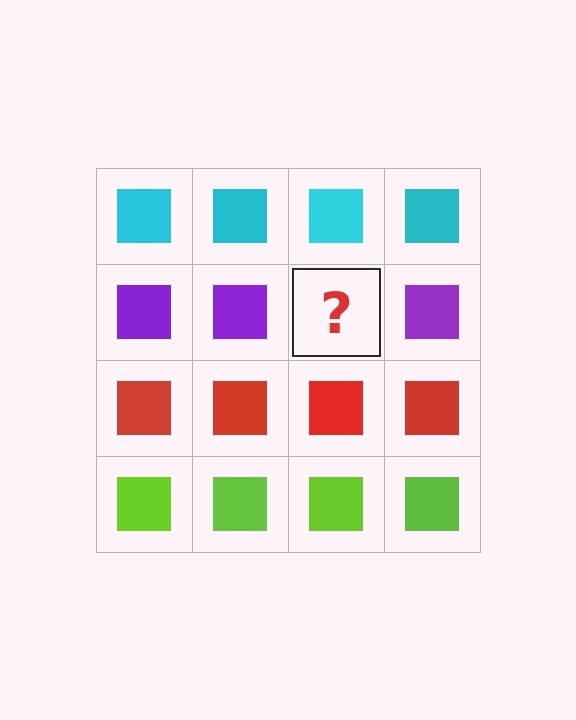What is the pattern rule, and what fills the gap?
The rule is that each row has a consistent color. The gap should be filled with a purple square.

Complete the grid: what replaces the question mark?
The question mark should be replaced with a purple square.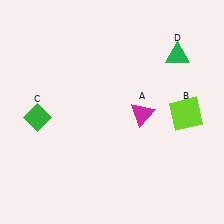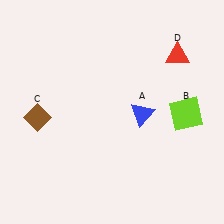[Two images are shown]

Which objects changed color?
A changed from magenta to blue. C changed from green to brown. D changed from green to red.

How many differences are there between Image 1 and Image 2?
There are 3 differences between the two images.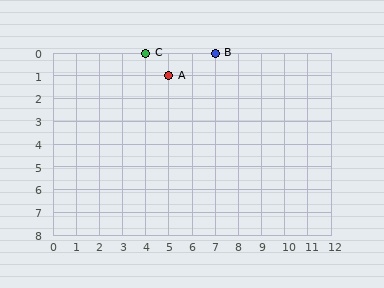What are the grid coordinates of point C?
Point C is at grid coordinates (4, 0).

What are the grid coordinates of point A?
Point A is at grid coordinates (5, 1).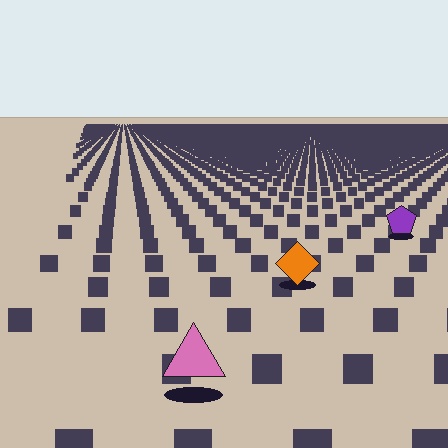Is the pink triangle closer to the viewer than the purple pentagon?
Yes. The pink triangle is closer — you can tell from the texture gradient: the ground texture is coarser near it.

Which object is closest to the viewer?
The pink triangle is closest. The texture marks near it are larger and more spread out.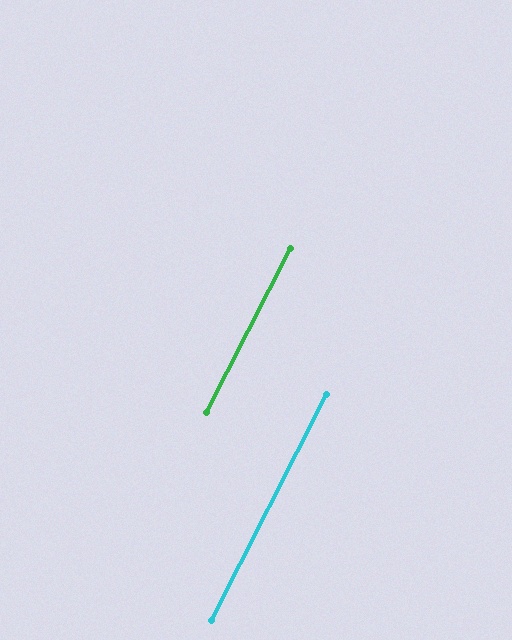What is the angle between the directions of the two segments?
Approximately 0 degrees.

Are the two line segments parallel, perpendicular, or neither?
Parallel — their directions differ by only 0.0°.